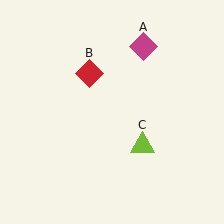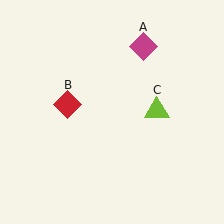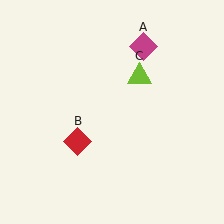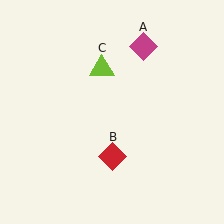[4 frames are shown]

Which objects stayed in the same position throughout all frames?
Magenta diamond (object A) remained stationary.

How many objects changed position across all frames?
2 objects changed position: red diamond (object B), lime triangle (object C).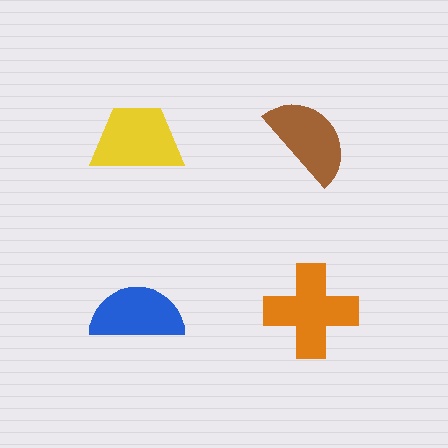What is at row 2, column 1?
A blue semicircle.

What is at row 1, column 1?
A yellow trapezoid.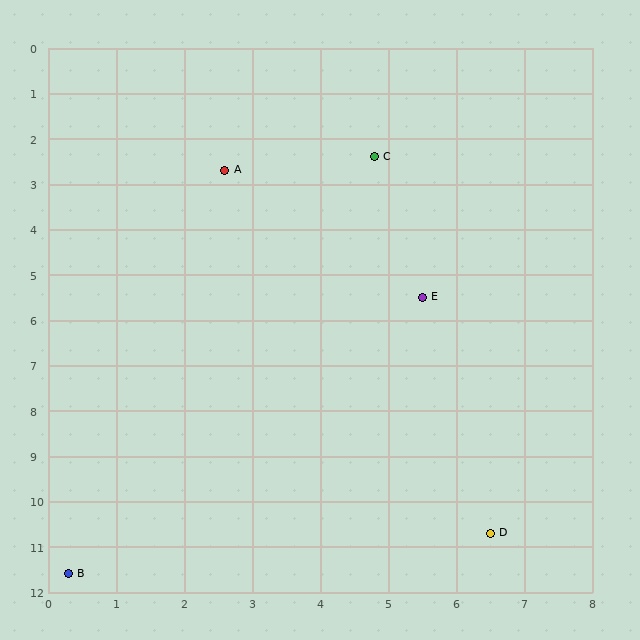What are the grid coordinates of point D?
Point D is at approximately (6.5, 10.7).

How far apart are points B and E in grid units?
Points B and E are about 8.0 grid units apart.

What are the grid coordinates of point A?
Point A is at approximately (2.6, 2.7).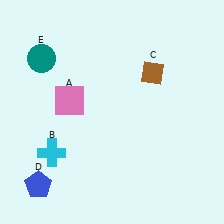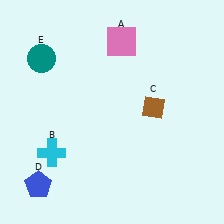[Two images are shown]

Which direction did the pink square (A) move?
The pink square (A) moved up.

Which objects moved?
The objects that moved are: the pink square (A), the brown diamond (C).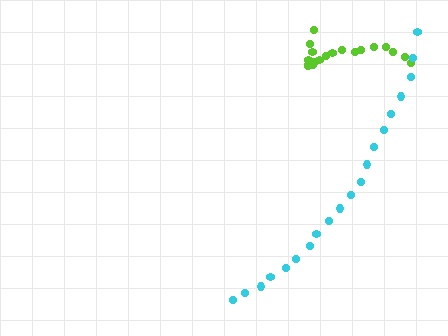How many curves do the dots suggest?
There are 2 distinct paths.